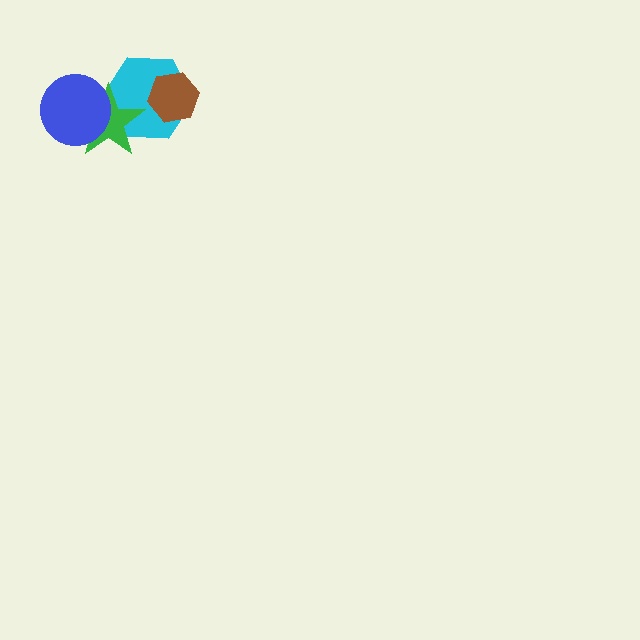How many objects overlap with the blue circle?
1 object overlaps with the blue circle.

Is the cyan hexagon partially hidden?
Yes, it is partially covered by another shape.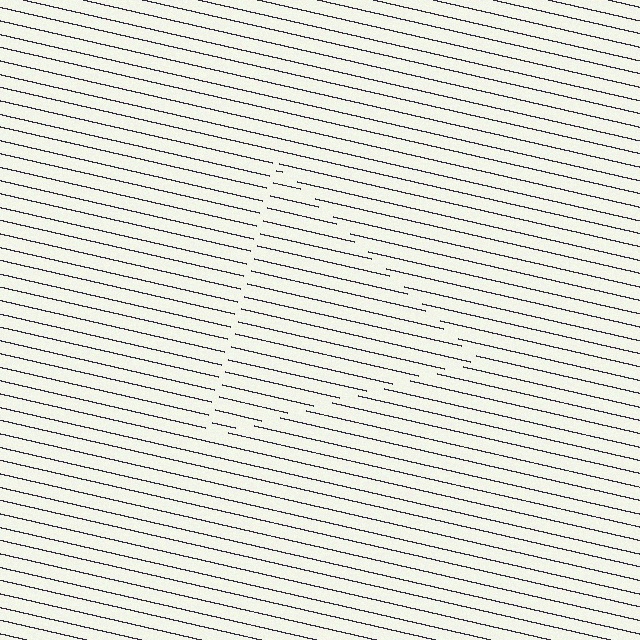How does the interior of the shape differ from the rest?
The interior of the shape contains the same grating, shifted by half a period — the contour is defined by the phase discontinuity where line-ends from the inner and outer gratings abut.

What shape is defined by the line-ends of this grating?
An illusory triangle. The interior of the shape contains the same grating, shifted by half a period — the contour is defined by the phase discontinuity where line-ends from the inner and outer gratings abut.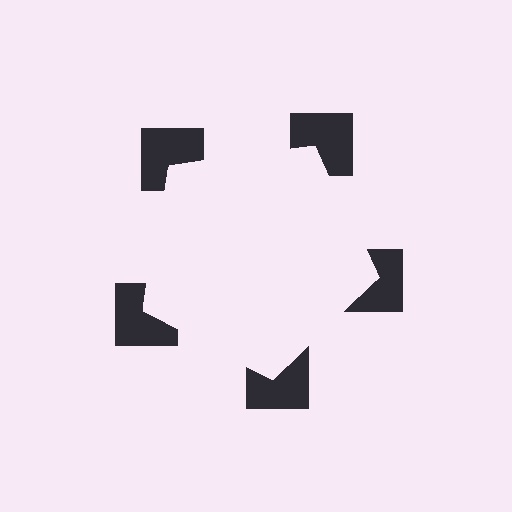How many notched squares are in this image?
There are 5 — one at each vertex of the illusory pentagon.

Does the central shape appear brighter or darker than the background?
It typically appears slightly brighter than the background, even though no actual brightness change is drawn.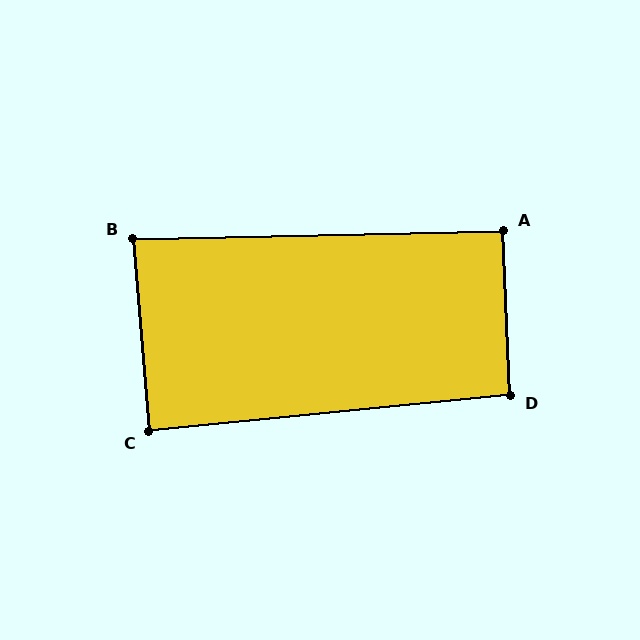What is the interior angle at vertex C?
Approximately 89 degrees (approximately right).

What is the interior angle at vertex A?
Approximately 91 degrees (approximately right).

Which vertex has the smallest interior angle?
B, at approximately 86 degrees.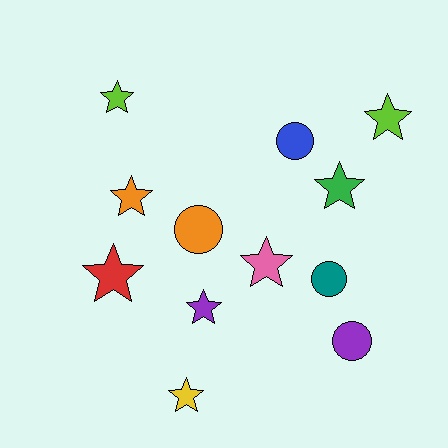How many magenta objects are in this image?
There are no magenta objects.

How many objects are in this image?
There are 12 objects.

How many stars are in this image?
There are 8 stars.